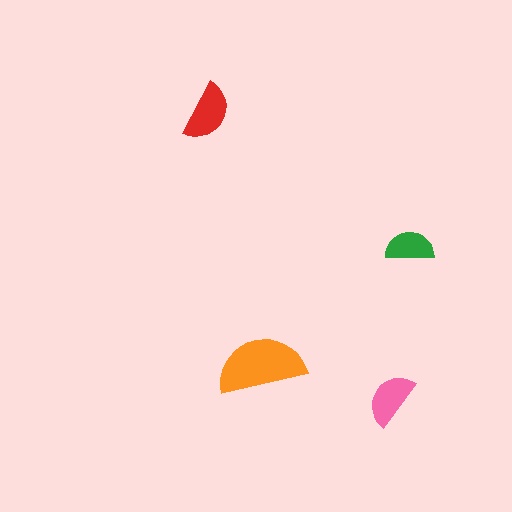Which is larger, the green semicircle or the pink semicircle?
The pink one.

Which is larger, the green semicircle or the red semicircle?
The red one.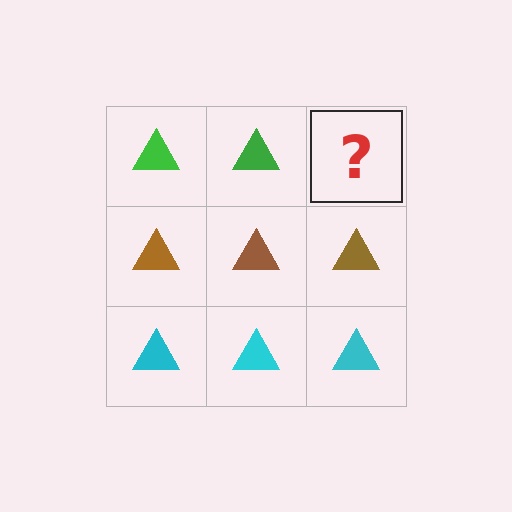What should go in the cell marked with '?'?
The missing cell should contain a green triangle.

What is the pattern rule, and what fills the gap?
The rule is that each row has a consistent color. The gap should be filled with a green triangle.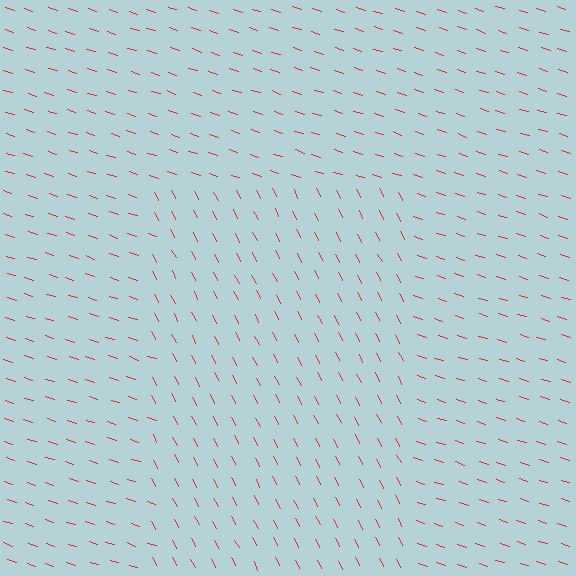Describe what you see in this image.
The image is filled with small red line segments. A rectangle region in the image has lines oriented differently from the surrounding lines, creating a visible texture boundary.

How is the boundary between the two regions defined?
The boundary is defined purely by a change in line orientation (approximately 45 degrees difference). All lines are the same color and thickness.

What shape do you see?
I see a rectangle.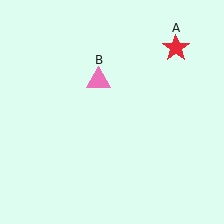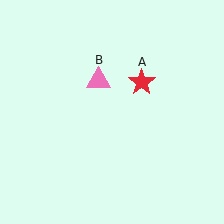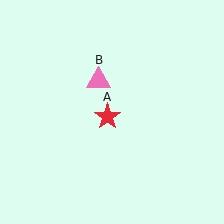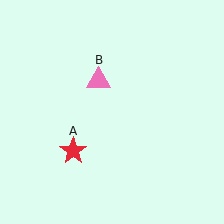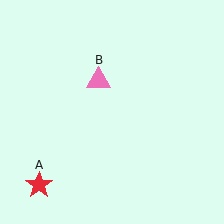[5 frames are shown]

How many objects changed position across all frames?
1 object changed position: red star (object A).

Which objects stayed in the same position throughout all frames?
Pink triangle (object B) remained stationary.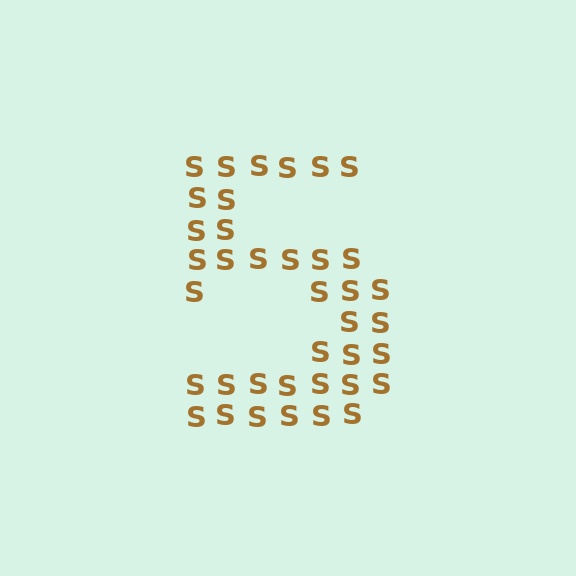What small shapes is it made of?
It is made of small letter S's.